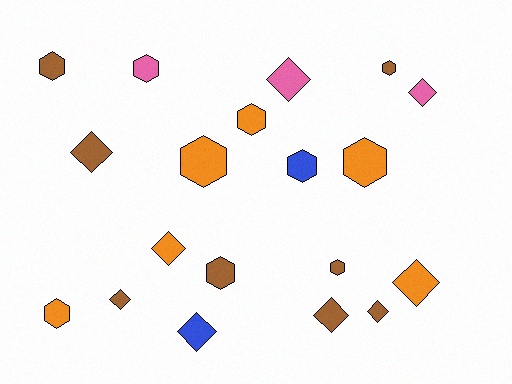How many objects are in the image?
There are 19 objects.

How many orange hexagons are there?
There are 4 orange hexagons.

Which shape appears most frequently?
Hexagon, with 10 objects.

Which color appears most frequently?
Brown, with 8 objects.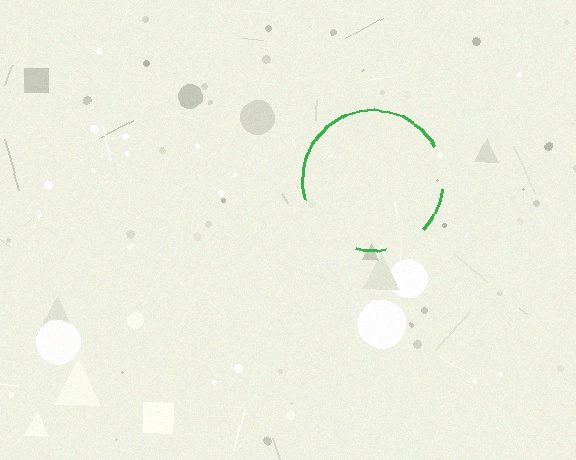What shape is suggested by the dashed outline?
The dashed outline suggests a circle.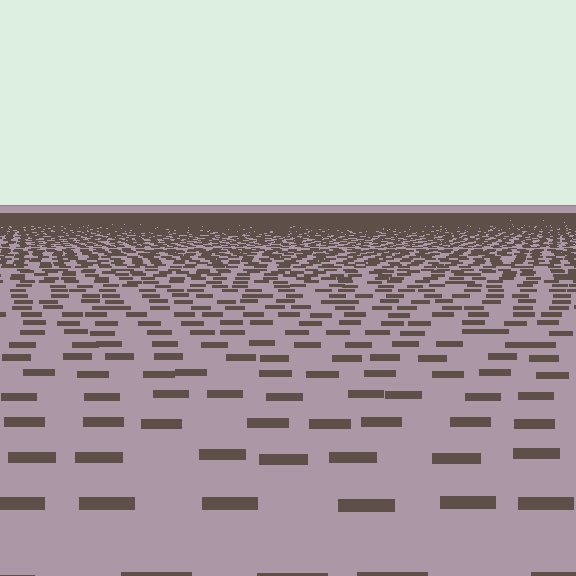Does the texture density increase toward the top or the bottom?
Density increases toward the top.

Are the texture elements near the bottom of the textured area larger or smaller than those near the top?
Larger. Near the bottom, elements are closer to the viewer and appear at a bigger on-screen size.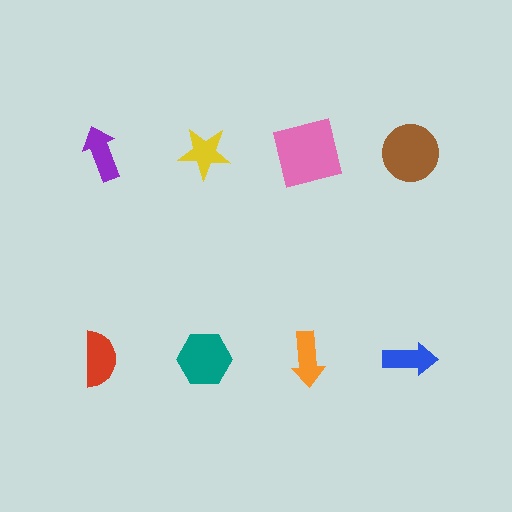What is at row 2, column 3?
An orange arrow.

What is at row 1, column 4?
A brown circle.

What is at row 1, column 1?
A purple arrow.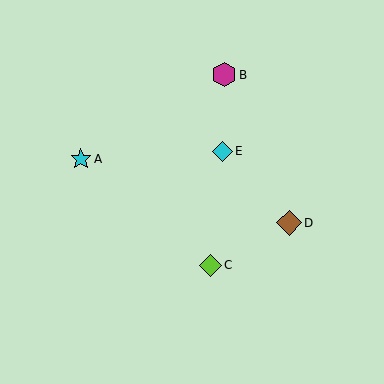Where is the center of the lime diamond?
The center of the lime diamond is at (210, 265).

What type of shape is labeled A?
Shape A is a cyan star.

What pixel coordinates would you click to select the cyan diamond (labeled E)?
Click at (222, 151) to select the cyan diamond E.